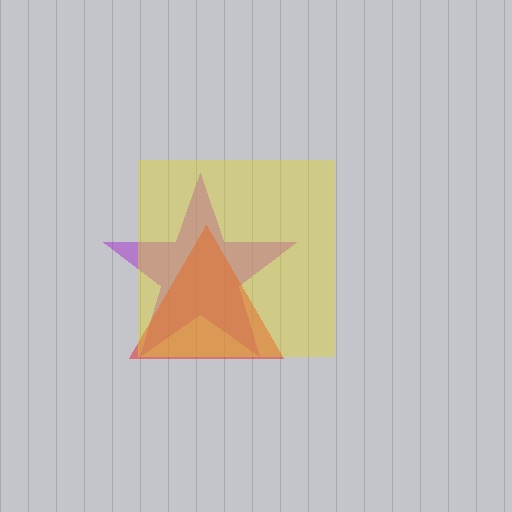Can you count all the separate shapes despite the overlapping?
Yes, there are 3 separate shapes.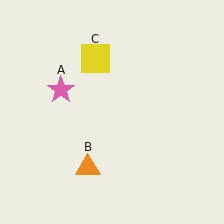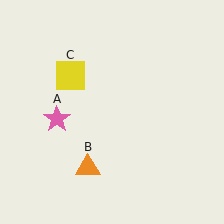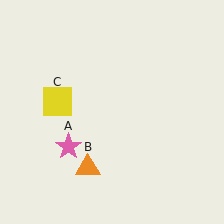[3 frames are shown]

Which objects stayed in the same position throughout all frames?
Orange triangle (object B) remained stationary.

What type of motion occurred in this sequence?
The pink star (object A), yellow square (object C) rotated counterclockwise around the center of the scene.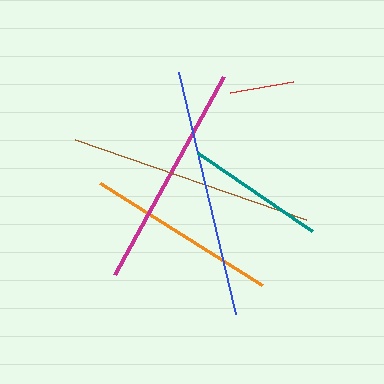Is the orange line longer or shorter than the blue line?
The blue line is longer than the orange line.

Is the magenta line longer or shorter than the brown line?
The brown line is longer than the magenta line.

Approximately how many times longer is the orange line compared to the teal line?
The orange line is approximately 1.4 times the length of the teal line.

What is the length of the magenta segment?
The magenta segment is approximately 226 pixels long.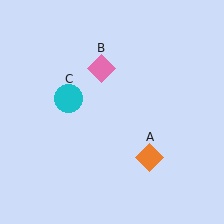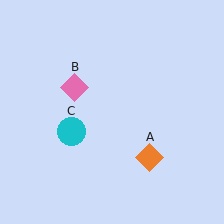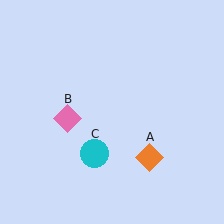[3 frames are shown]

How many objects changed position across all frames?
2 objects changed position: pink diamond (object B), cyan circle (object C).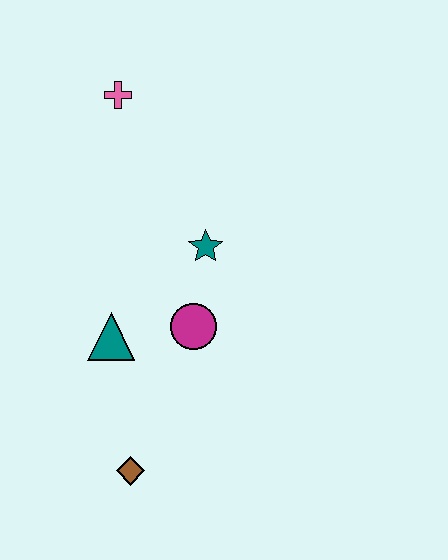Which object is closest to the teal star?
The magenta circle is closest to the teal star.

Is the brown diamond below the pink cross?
Yes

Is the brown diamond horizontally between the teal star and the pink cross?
Yes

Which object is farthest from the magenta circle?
The pink cross is farthest from the magenta circle.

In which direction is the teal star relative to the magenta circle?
The teal star is above the magenta circle.